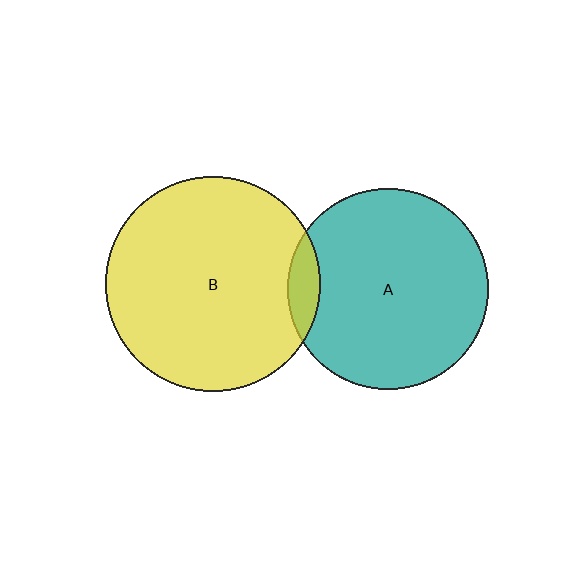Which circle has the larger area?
Circle B (yellow).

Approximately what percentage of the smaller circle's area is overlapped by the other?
Approximately 10%.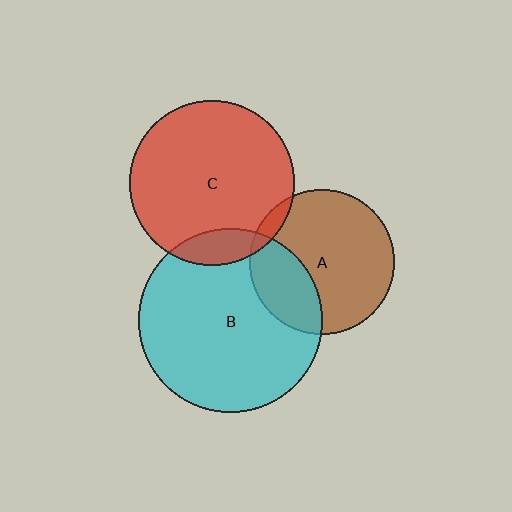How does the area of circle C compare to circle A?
Approximately 1.3 times.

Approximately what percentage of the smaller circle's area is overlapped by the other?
Approximately 5%.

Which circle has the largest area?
Circle B (cyan).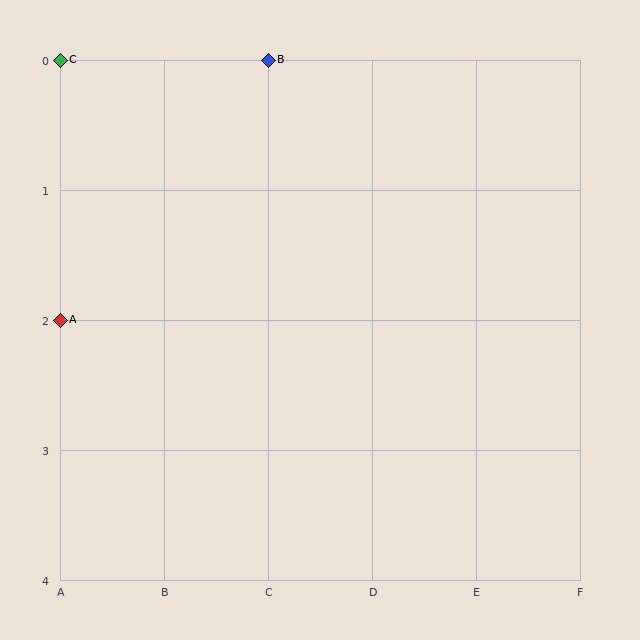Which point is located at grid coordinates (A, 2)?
Point A is at (A, 2).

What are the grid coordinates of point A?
Point A is at grid coordinates (A, 2).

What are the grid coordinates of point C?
Point C is at grid coordinates (A, 0).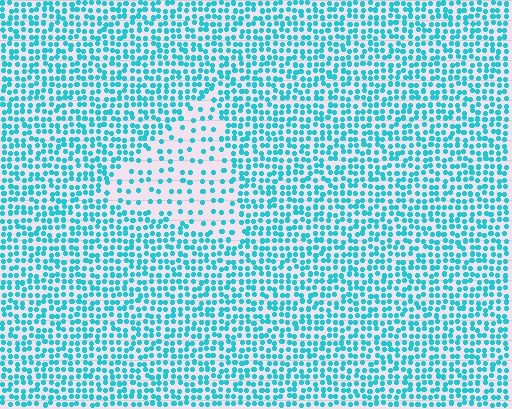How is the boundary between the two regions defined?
The boundary is defined by a change in element density (approximately 2.3x ratio). All elements are the same color, size, and shape.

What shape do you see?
I see a triangle.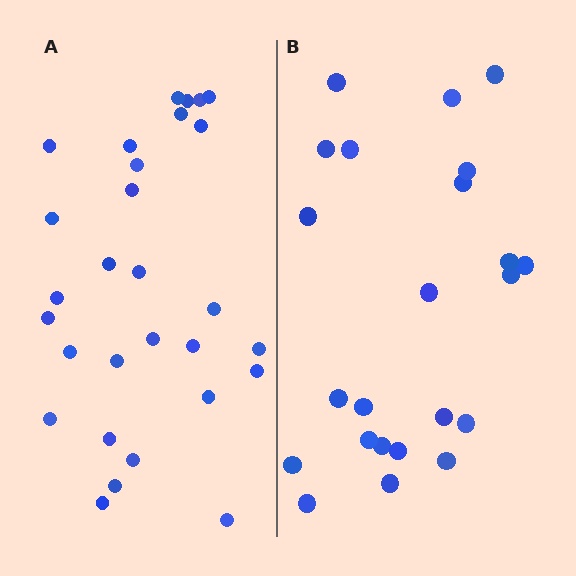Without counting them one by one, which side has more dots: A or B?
Region A (the left region) has more dots.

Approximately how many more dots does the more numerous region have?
Region A has about 6 more dots than region B.